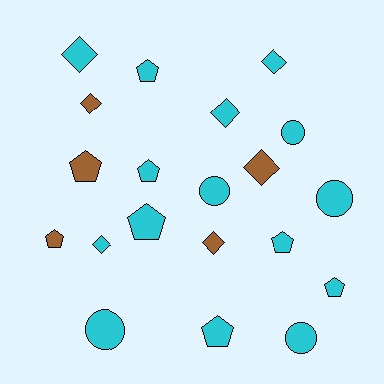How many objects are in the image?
There are 20 objects.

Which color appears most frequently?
Cyan, with 15 objects.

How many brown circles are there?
There are no brown circles.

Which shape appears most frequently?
Pentagon, with 8 objects.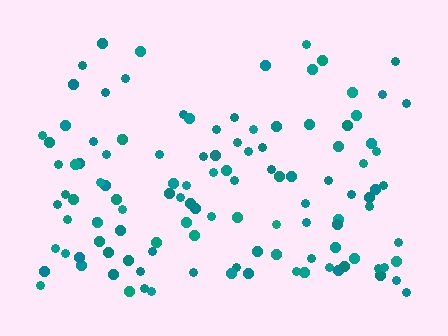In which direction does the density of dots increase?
From top to bottom, with the bottom side densest.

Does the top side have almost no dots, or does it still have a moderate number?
Still a moderate number, just noticeably fewer than the bottom.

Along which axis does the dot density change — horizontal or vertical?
Vertical.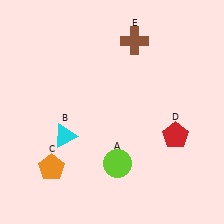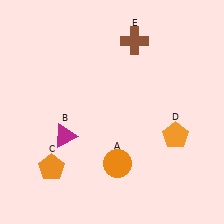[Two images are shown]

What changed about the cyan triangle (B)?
In Image 1, B is cyan. In Image 2, it changed to magenta.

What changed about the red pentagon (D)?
In Image 1, D is red. In Image 2, it changed to orange.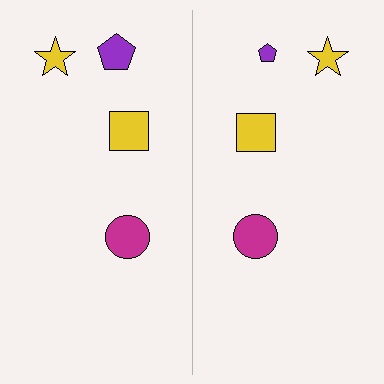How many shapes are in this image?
There are 8 shapes in this image.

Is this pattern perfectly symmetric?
No, the pattern is not perfectly symmetric. The purple pentagon on the right side has a different size than its mirror counterpart.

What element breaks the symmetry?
The purple pentagon on the right side has a different size than its mirror counterpart.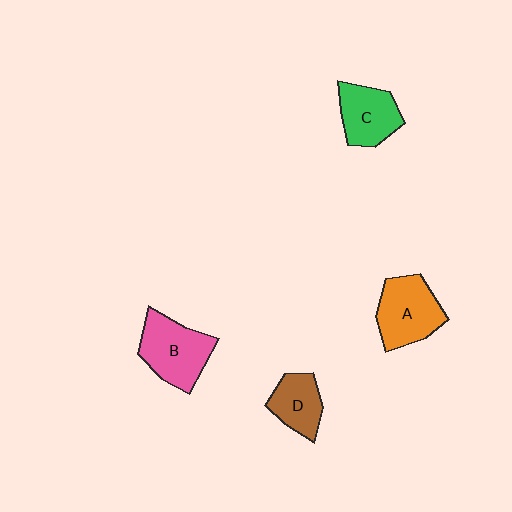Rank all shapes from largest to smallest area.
From largest to smallest: B (pink), A (orange), C (green), D (brown).